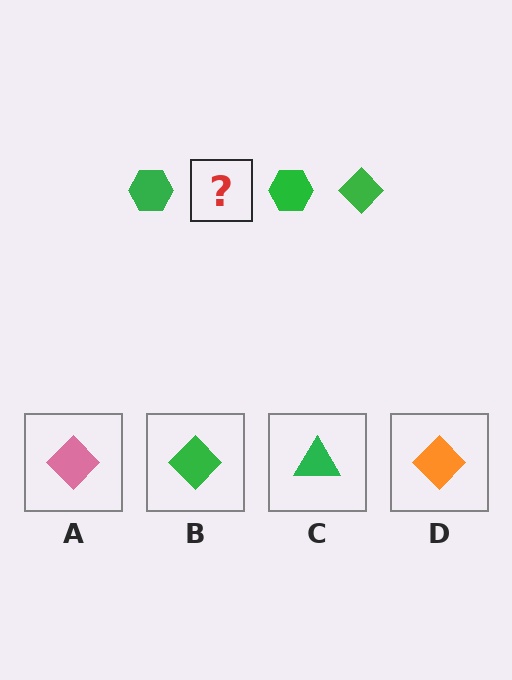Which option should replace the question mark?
Option B.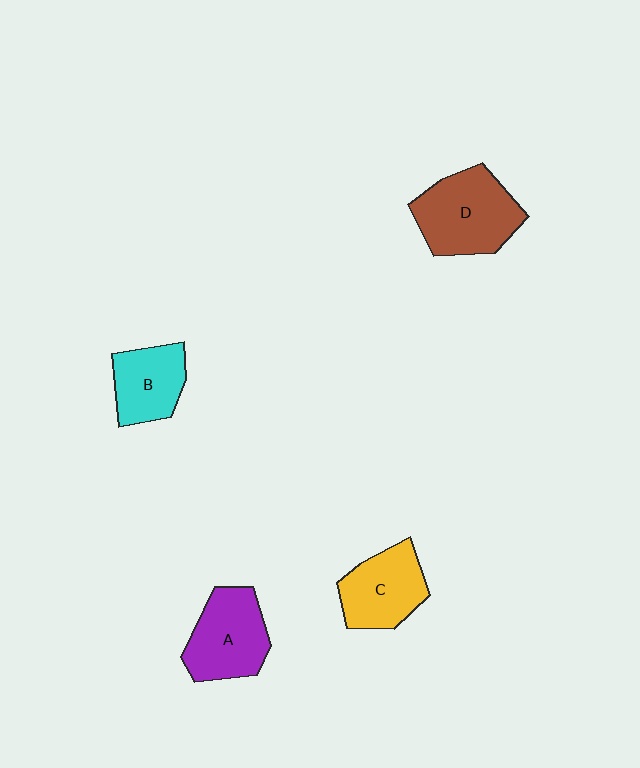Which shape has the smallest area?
Shape B (cyan).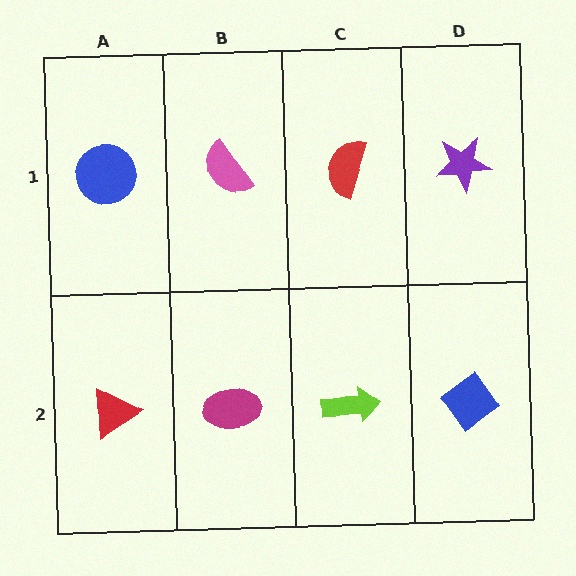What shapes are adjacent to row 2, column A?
A blue circle (row 1, column A), a magenta ellipse (row 2, column B).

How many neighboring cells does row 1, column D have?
2.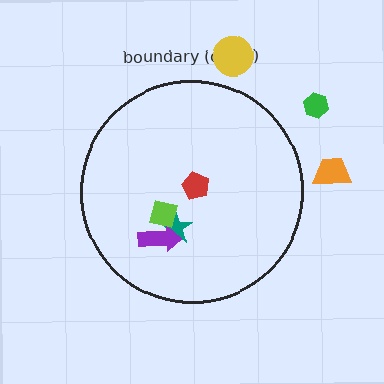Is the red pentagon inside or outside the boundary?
Inside.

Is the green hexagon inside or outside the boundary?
Outside.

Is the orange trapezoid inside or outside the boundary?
Outside.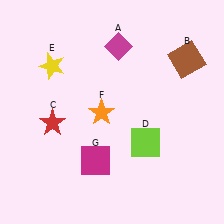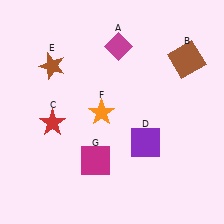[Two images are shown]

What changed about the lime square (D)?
In Image 1, D is lime. In Image 2, it changed to purple.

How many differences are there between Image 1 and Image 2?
There are 2 differences between the two images.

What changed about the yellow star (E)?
In Image 1, E is yellow. In Image 2, it changed to brown.